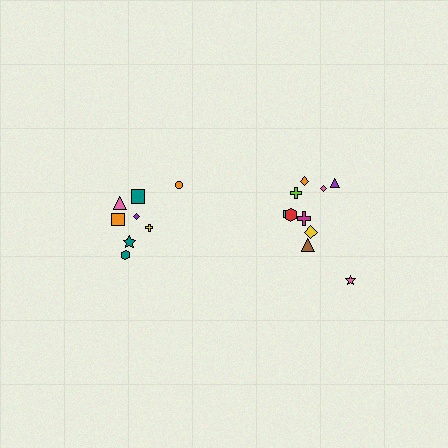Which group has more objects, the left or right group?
The right group.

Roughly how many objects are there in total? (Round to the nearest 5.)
Roughly 20 objects in total.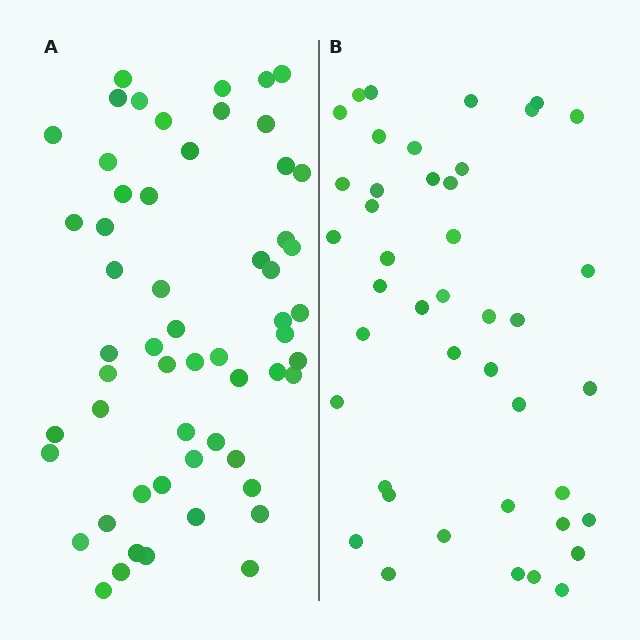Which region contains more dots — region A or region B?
Region A (the left region) has more dots.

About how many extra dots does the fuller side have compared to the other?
Region A has approximately 15 more dots than region B.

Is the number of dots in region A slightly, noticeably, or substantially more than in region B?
Region A has noticeably more, but not dramatically so. The ratio is roughly 1.3 to 1.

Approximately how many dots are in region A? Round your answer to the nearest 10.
About 60 dots. (The exact count is 57, which rounds to 60.)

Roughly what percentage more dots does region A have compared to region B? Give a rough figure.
About 35% more.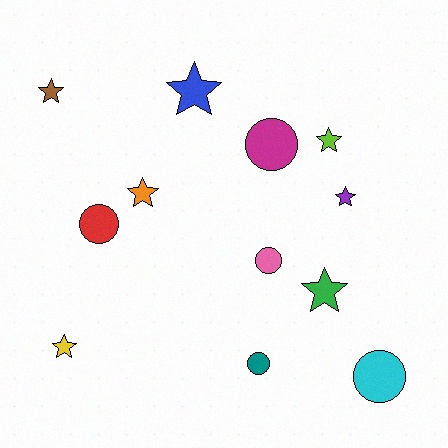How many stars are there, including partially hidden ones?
There are 7 stars.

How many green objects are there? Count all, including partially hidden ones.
There is 1 green object.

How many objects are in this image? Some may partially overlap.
There are 12 objects.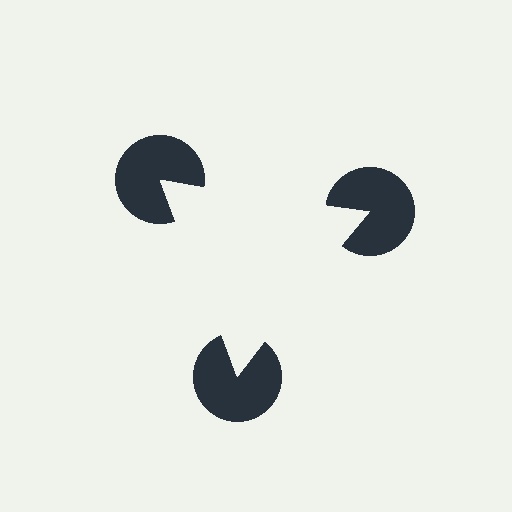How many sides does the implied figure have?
3 sides.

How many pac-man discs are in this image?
There are 3 — one at each vertex of the illusory triangle.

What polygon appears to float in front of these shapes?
An illusory triangle — its edges are inferred from the aligned wedge cuts in the pac-man discs, not physically drawn.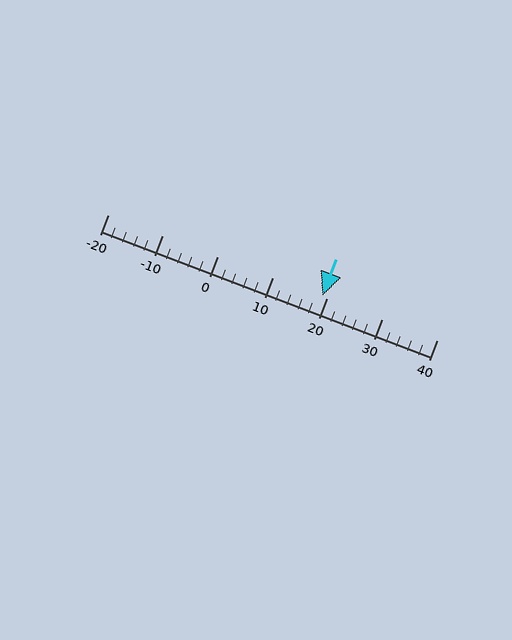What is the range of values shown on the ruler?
The ruler shows values from -20 to 40.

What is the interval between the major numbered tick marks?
The major tick marks are spaced 10 units apart.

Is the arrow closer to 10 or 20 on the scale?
The arrow is closer to 20.